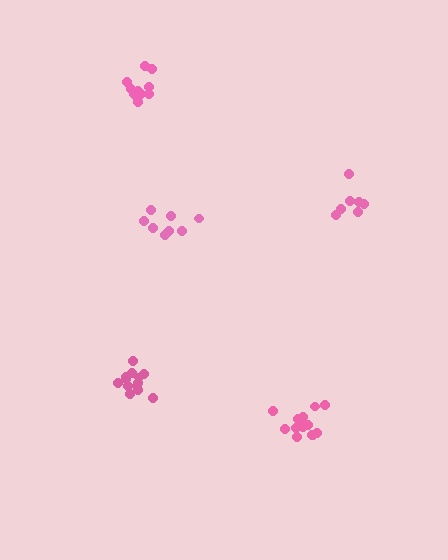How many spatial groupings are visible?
There are 5 spatial groupings.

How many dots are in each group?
Group 1: 8 dots, Group 2: 7 dots, Group 3: 11 dots, Group 4: 13 dots, Group 5: 13 dots (52 total).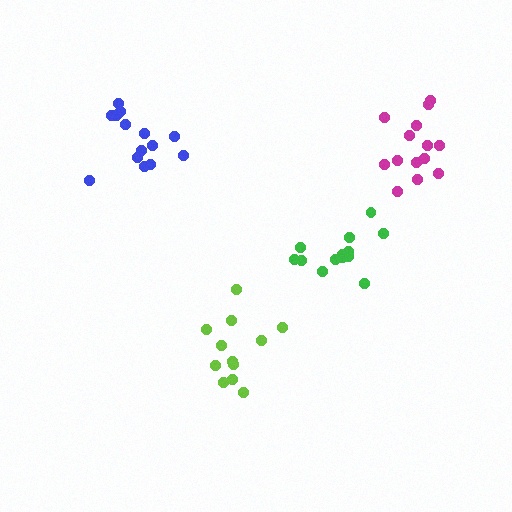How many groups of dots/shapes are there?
There are 4 groups.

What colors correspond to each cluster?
The clusters are colored: green, blue, lime, magenta.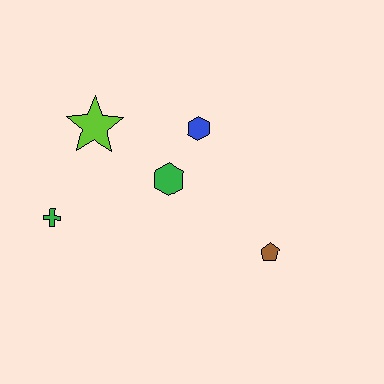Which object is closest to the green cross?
The lime star is closest to the green cross.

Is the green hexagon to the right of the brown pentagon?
No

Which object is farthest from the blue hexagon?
The green cross is farthest from the blue hexagon.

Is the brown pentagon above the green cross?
No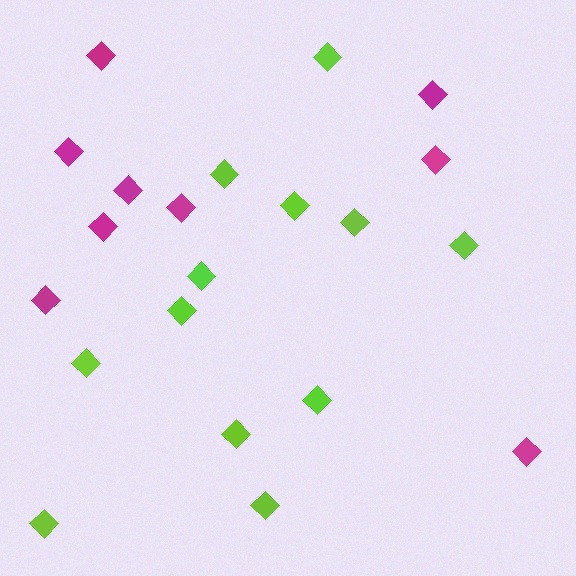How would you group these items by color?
There are 2 groups: one group of magenta diamonds (9) and one group of lime diamonds (12).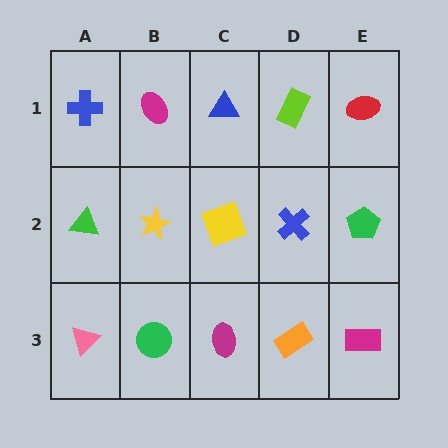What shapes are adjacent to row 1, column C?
A yellow square (row 2, column C), a magenta ellipse (row 1, column B), a lime rectangle (row 1, column D).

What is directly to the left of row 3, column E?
An orange rectangle.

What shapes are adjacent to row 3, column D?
A blue cross (row 2, column D), a magenta ellipse (row 3, column C), a magenta rectangle (row 3, column E).